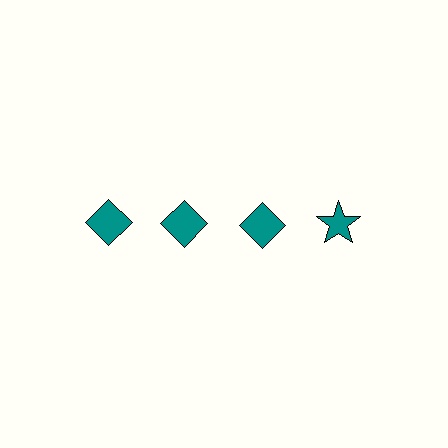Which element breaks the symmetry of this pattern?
The teal star in the top row, second from right column breaks the symmetry. All other shapes are teal diamonds.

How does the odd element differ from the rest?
It has a different shape: star instead of diamond.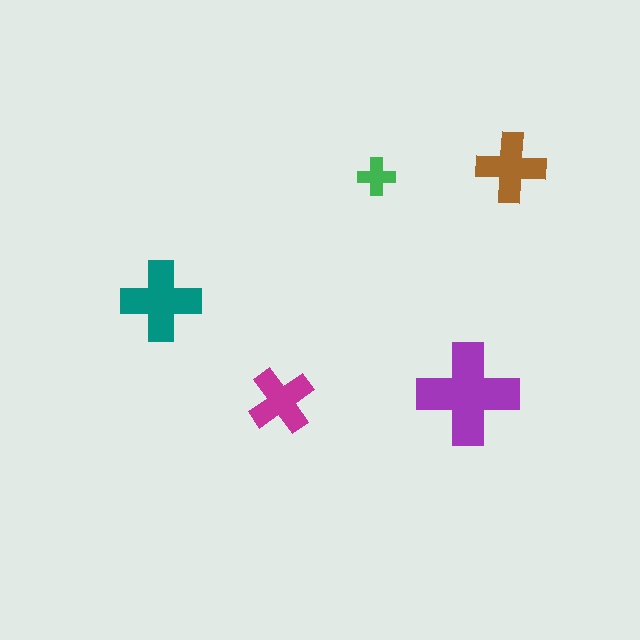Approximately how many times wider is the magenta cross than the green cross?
About 2 times wider.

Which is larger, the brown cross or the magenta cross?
The brown one.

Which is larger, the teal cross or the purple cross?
The purple one.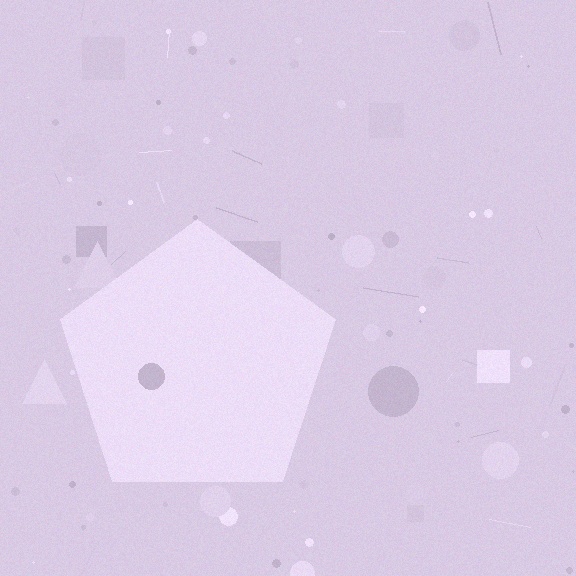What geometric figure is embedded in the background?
A pentagon is embedded in the background.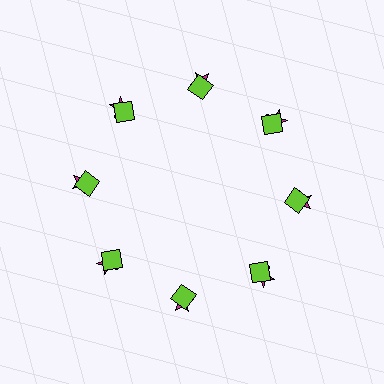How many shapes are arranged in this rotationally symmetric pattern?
There are 16 shapes, arranged in 8 groups of 2.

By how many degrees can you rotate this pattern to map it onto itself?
The pattern maps onto itself every 45 degrees of rotation.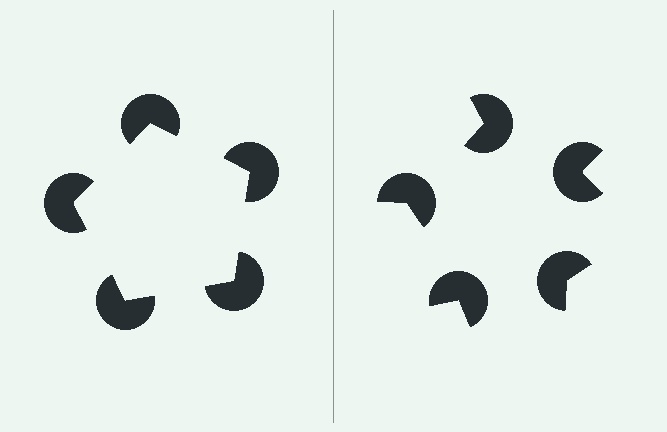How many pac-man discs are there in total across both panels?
10 — 5 on each side.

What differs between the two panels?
The pac-man discs are positioned identically on both sides; only the wedge orientations differ. On the left they align to a pentagon; on the right they are misaligned.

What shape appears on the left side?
An illusory pentagon.